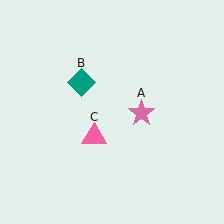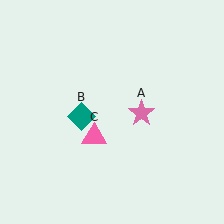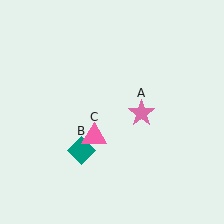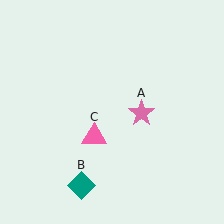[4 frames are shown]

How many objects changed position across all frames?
1 object changed position: teal diamond (object B).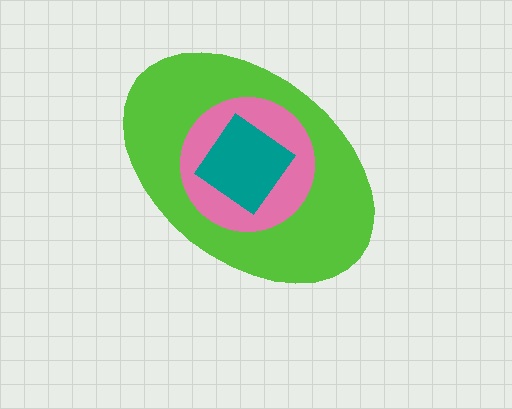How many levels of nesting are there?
3.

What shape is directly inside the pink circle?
The teal diamond.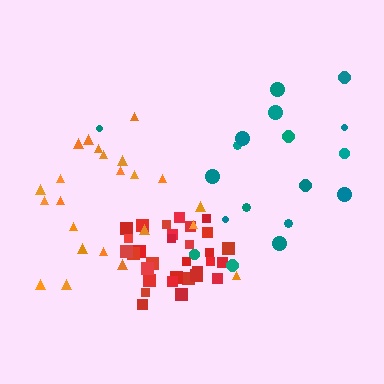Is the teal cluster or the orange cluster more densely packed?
Orange.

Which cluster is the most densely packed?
Red.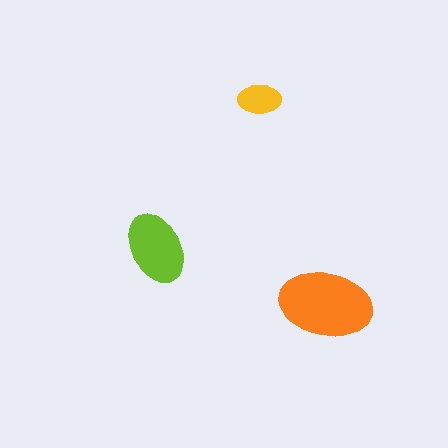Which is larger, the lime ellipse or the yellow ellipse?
The lime one.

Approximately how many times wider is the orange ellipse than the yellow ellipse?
About 2 times wider.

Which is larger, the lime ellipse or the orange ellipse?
The orange one.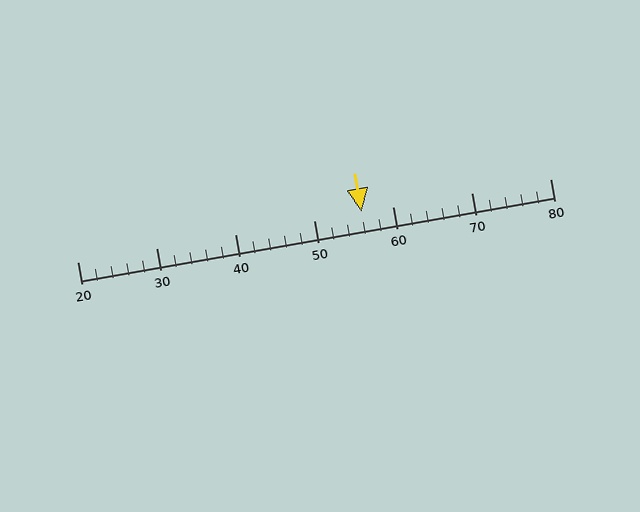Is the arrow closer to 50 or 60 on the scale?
The arrow is closer to 60.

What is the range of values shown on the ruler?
The ruler shows values from 20 to 80.